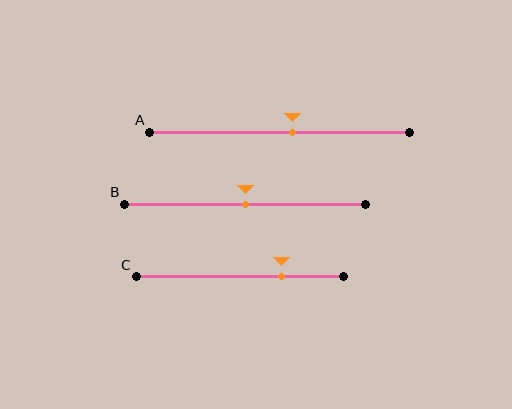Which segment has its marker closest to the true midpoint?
Segment B has its marker closest to the true midpoint.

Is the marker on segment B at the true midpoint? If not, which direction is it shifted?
Yes, the marker on segment B is at the true midpoint.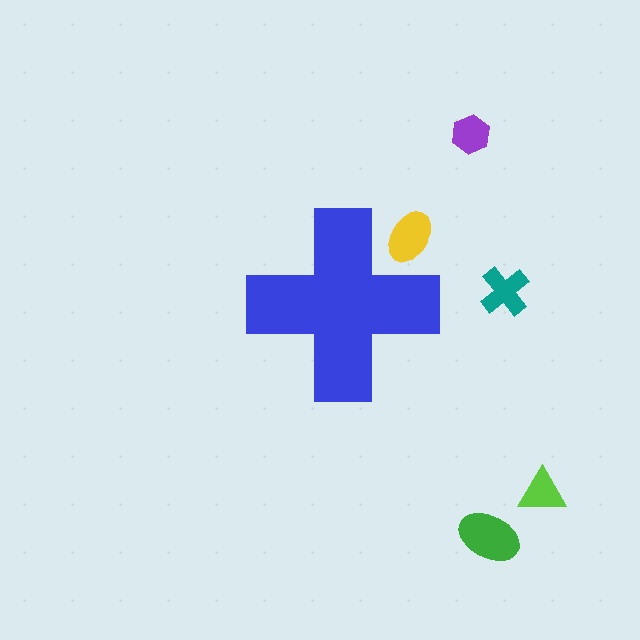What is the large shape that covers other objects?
A blue cross.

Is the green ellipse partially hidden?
No, the green ellipse is fully visible.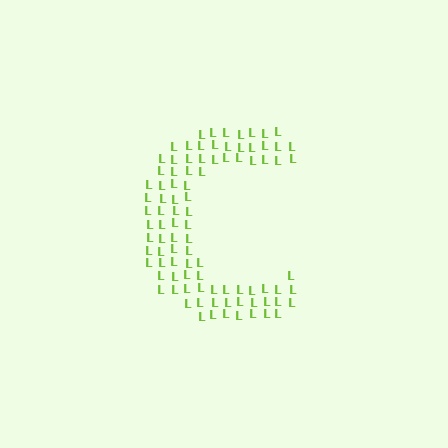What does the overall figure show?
The overall figure shows the letter C.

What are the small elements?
The small elements are letter L's.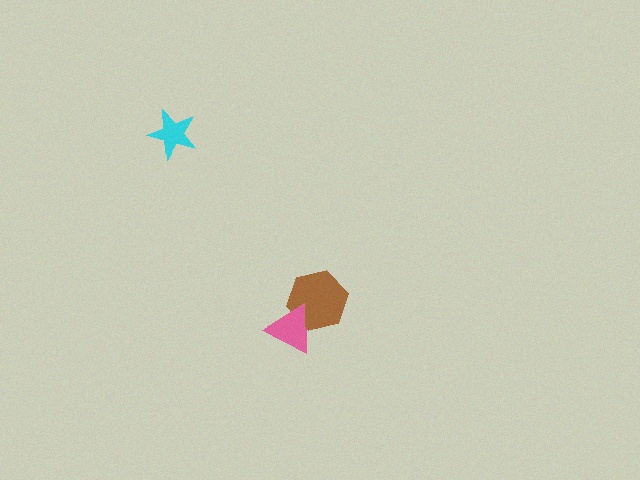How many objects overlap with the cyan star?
0 objects overlap with the cyan star.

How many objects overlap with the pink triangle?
1 object overlaps with the pink triangle.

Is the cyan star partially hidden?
No, no other shape covers it.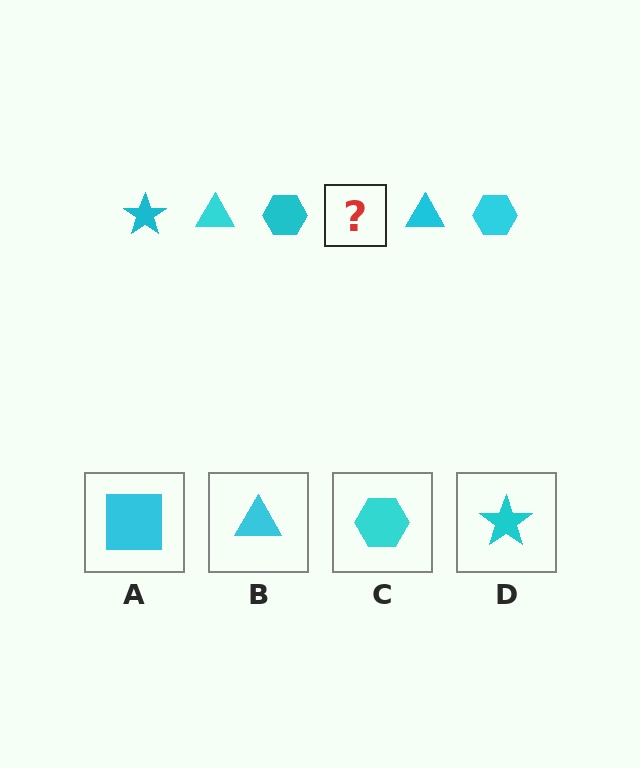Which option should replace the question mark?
Option D.